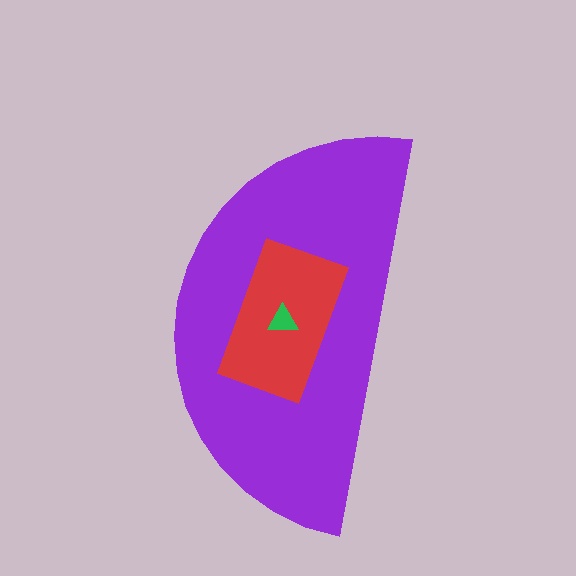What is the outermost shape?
The purple semicircle.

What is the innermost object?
The green triangle.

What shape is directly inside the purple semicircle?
The red rectangle.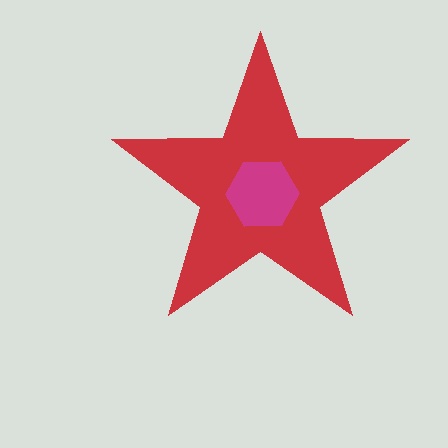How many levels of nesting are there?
2.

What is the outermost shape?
The red star.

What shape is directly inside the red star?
The magenta hexagon.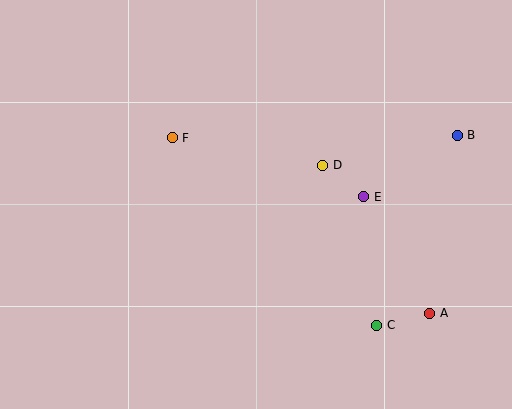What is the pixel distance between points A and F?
The distance between A and F is 312 pixels.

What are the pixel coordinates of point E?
Point E is at (364, 197).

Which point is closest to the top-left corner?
Point F is closest to the top-left corner.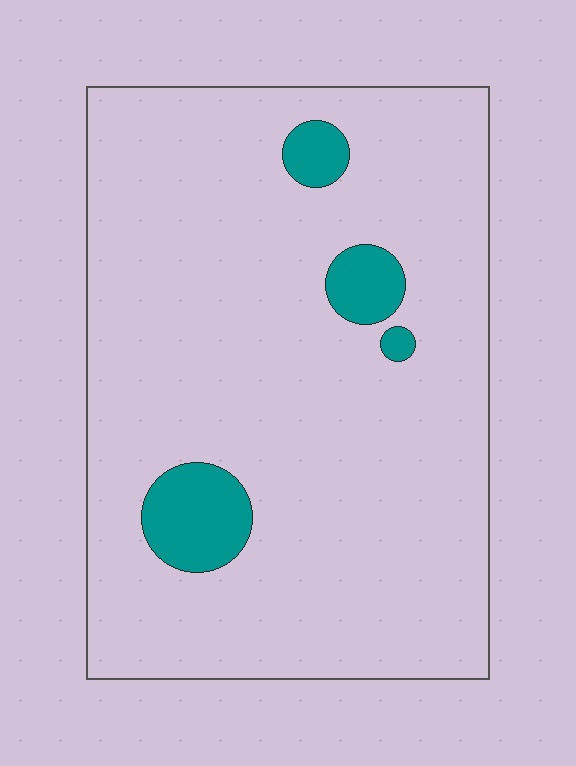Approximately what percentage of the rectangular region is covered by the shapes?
Approximately 10%.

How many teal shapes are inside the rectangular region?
4.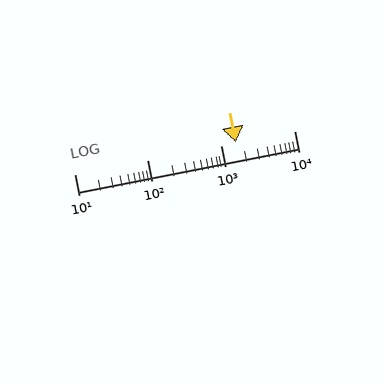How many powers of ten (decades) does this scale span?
The scale spans 3 decades, from 10 to 10000.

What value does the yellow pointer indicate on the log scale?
The pointer indicates approximately 1600.